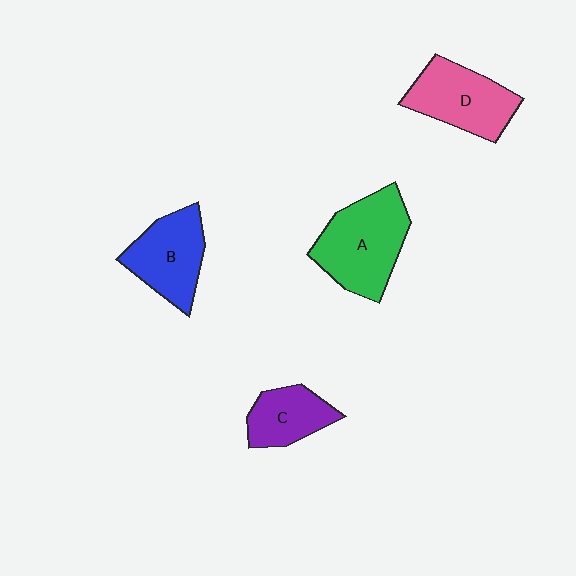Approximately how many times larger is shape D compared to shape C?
Approximately 1.4 times.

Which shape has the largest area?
Shape A (green).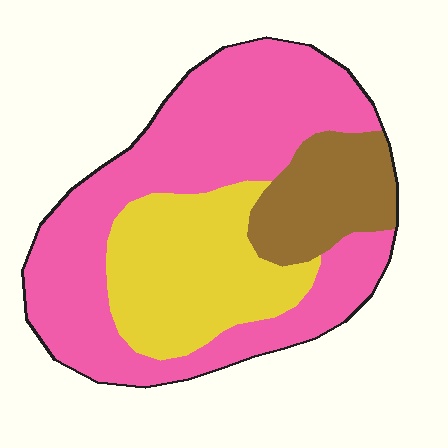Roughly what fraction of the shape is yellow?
Yellow covers around 25% of the shape.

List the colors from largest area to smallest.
From largest to smallest: pink, yellow, brown.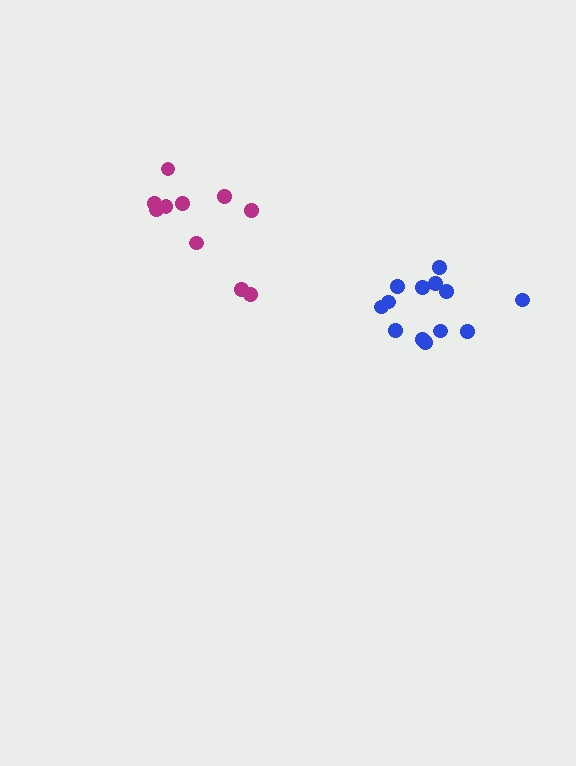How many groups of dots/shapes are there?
There are 2 groups.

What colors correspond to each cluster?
The clusters are colored: magenta, blue.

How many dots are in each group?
Group 1: 10 dots, Group 2: 13 dots (23 total).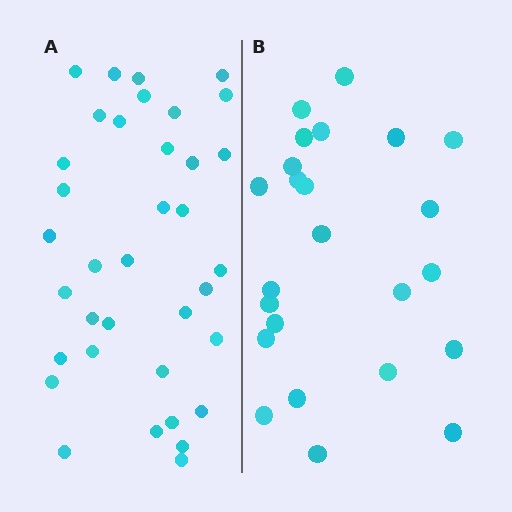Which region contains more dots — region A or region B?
Region A (the left region) has more dots.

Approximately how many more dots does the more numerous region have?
Region A has roughly 12 or so more dots than region B.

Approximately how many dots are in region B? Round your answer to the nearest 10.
About 20 dots. (The exact count is 24, which rounds to 20.)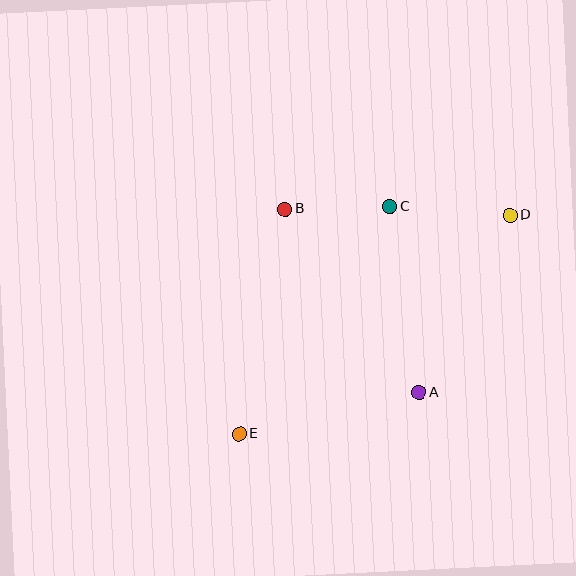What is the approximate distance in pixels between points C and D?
The distance between C and D is approximately 120 pixels.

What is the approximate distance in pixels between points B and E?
The distance between B and E is approximately 229 pixels.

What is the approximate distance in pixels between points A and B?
The distance between A and B is approximately 227 pixels.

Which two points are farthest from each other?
Points D and E are farthest from each other.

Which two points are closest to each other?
Points B and C are closest to each other.